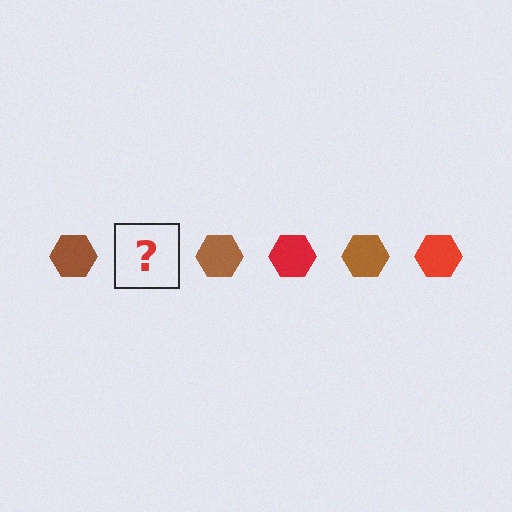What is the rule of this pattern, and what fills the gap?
The rule is that the pattern cycles through brown, red hexagons. The gap should be filled with a red hexagon.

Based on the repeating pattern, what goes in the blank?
The blank should be a red hexagon.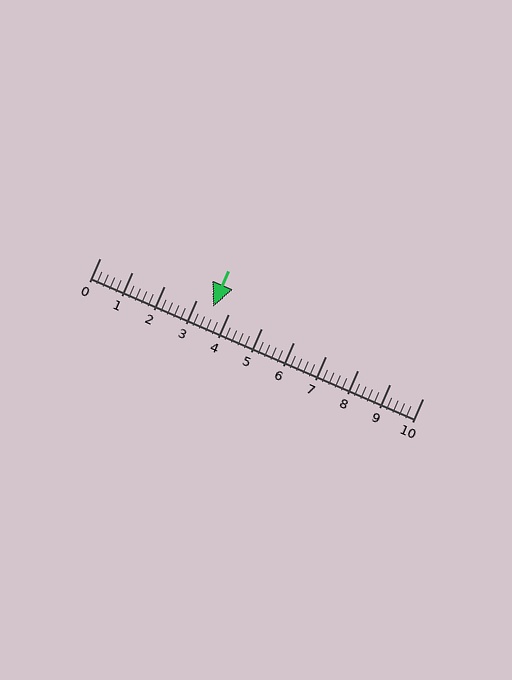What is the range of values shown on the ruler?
The ruler shows values from 0 to 10.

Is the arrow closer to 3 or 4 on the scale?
The arrow is closer to 4.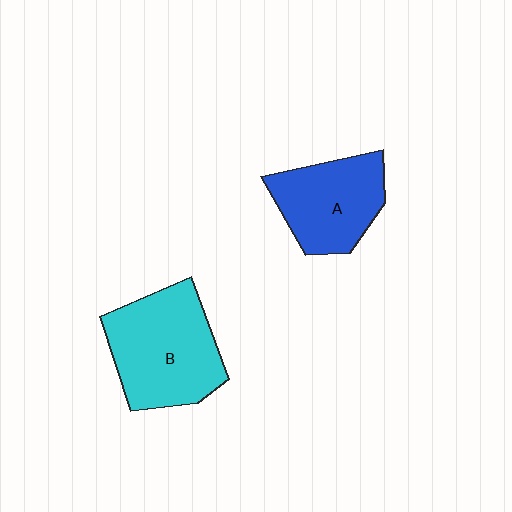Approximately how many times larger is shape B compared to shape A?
Approximately 1.3 times.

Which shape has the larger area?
Shape B (cyan).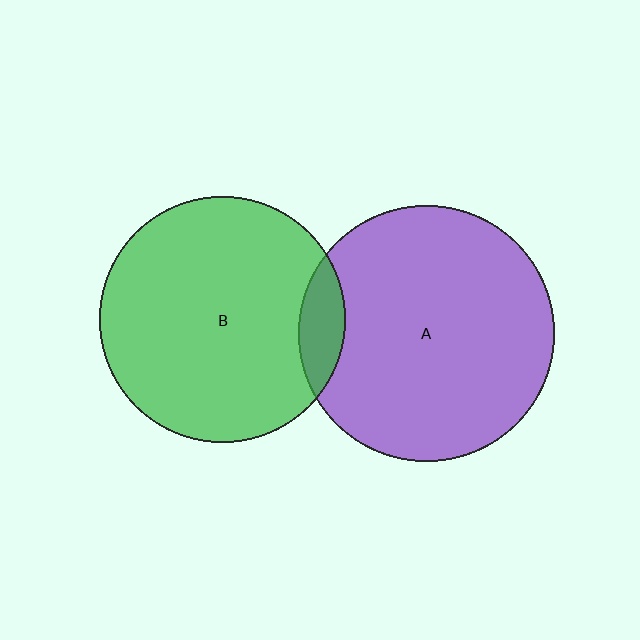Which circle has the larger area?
Circle A (purple).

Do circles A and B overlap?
Yes.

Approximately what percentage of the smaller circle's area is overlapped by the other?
Approximately 10%.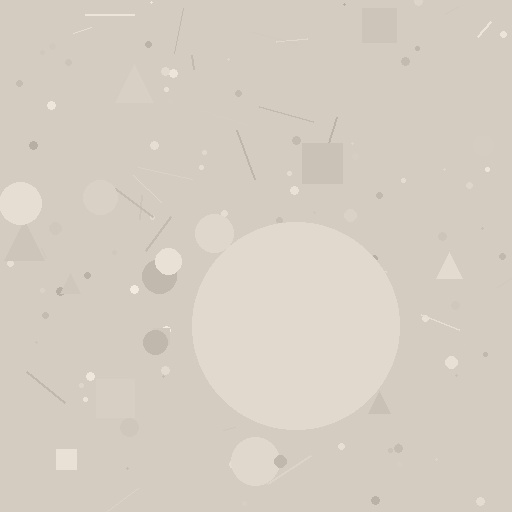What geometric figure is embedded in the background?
A circle is embedded in the background.